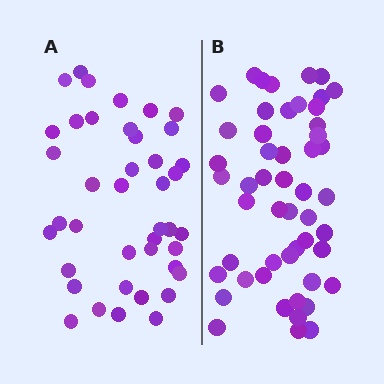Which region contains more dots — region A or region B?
Region B (the right region) has more dots.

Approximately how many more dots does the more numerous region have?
Region B has roughly 10 or so more dots than region A.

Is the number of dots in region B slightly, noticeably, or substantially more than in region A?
Region B has only slightly more — the two regions are fairly close. The ratio is roughly 1.2 to 1.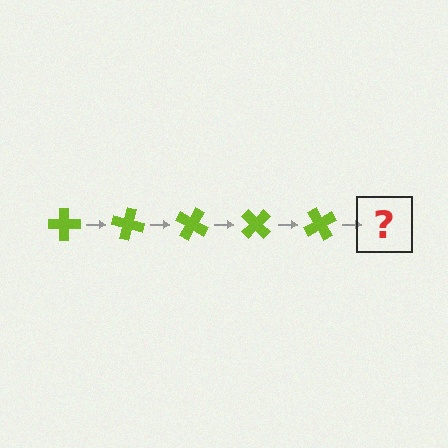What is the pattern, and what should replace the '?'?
The pattern is that the cross rotates 15 degrees each step. The '?' should be a lime cross rotated 75 degrees.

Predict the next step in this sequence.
The next step is a lime cross rotated 75 degrees.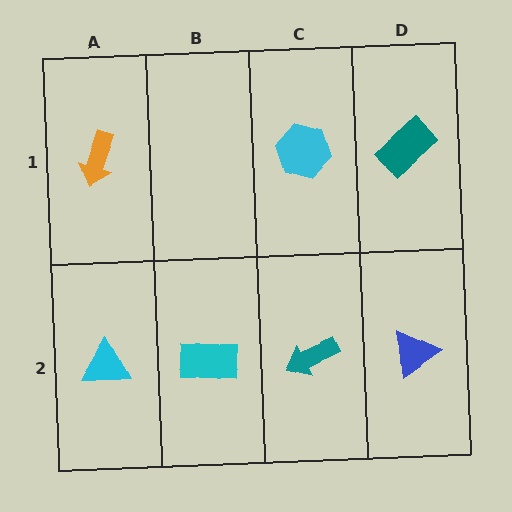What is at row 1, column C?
A cyan hexagon.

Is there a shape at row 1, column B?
No, that cell is empty.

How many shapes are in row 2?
4 shapes.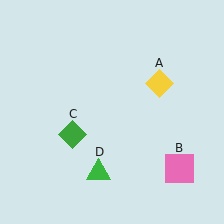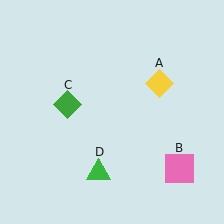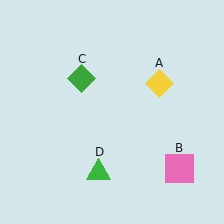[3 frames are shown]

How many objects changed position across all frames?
1 object changed position: green diamond (object C).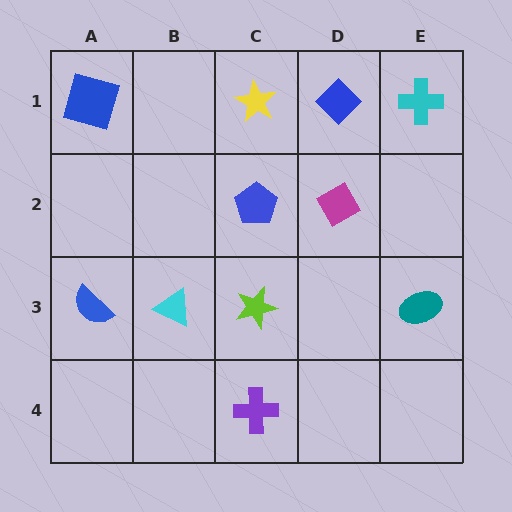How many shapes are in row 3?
4 shapes.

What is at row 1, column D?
A blue diamond.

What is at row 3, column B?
A cyan triangle.